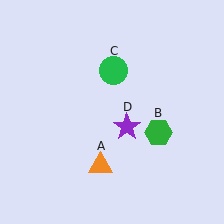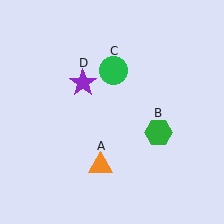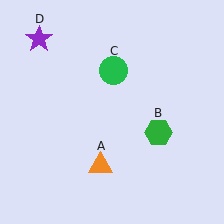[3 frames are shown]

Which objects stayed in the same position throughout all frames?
Orange triangle (object A) and green hexagon (object B) and green circle (object C) remained stationary.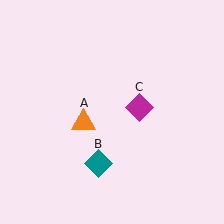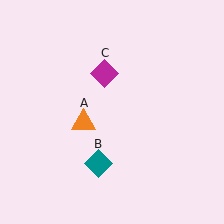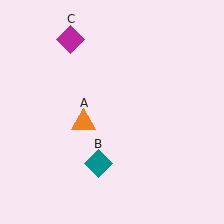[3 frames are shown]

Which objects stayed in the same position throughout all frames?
Orange triangle (object A) and teal diamond (object B) remained stationary.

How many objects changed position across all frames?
1 object changed position: magenta diamond (object C).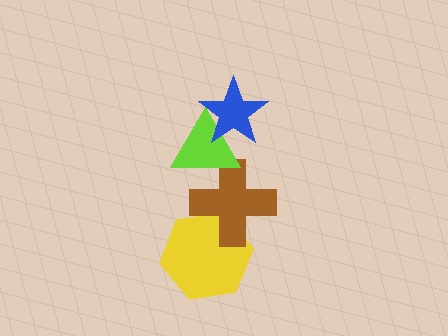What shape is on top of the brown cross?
The lime triangle is on top of the brown cross.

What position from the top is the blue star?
The blue star is 1st from the top.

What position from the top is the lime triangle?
The lime triangle is 2nd from the top.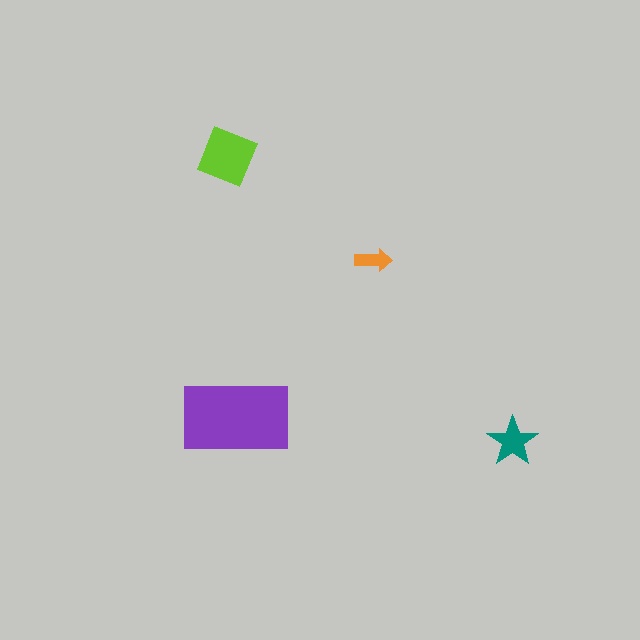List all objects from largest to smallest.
The purple rectangle, the lime diamond, the teal star, the orange arrow.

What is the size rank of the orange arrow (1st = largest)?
4th.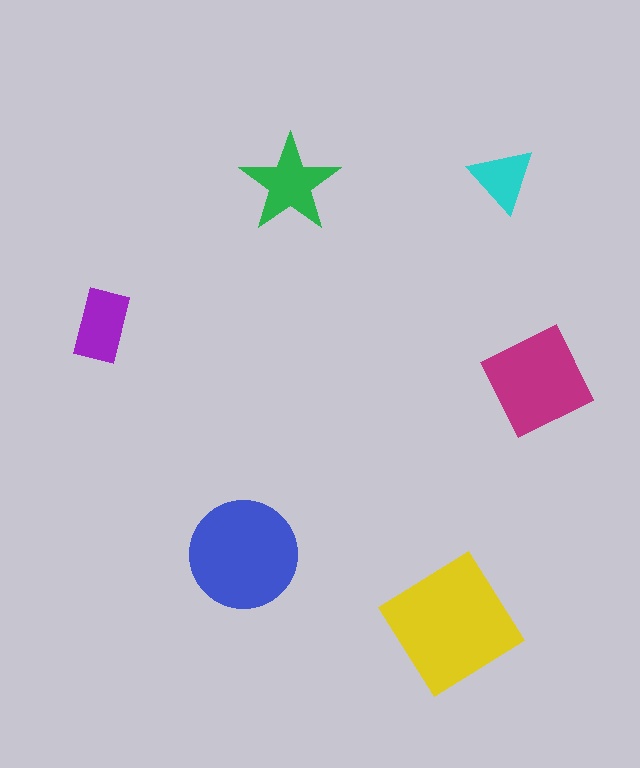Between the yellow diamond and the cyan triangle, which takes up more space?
The yellow diamond.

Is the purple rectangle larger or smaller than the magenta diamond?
Smaller.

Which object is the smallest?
The cyan triangle.